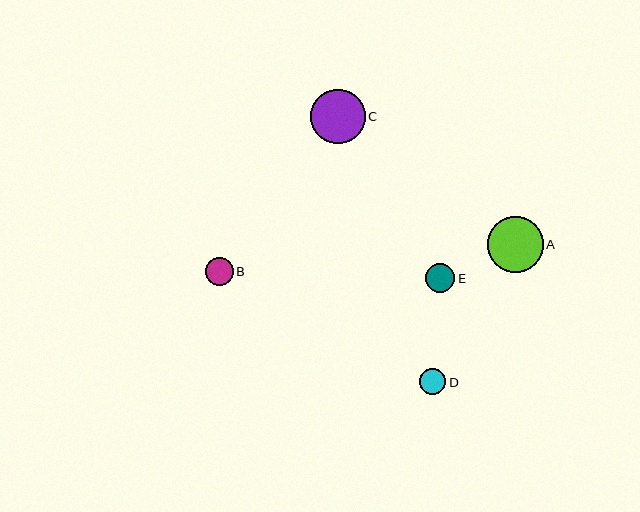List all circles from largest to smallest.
From largest to smallest: A, C, E, B, D.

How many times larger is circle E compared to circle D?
Circle E is approximately 1.1 times the size of circle D.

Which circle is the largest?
Circle A is the largest with a size of approximately 56 pixels.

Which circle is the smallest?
Circle D is the smallest with a size of approximately 26 pixels.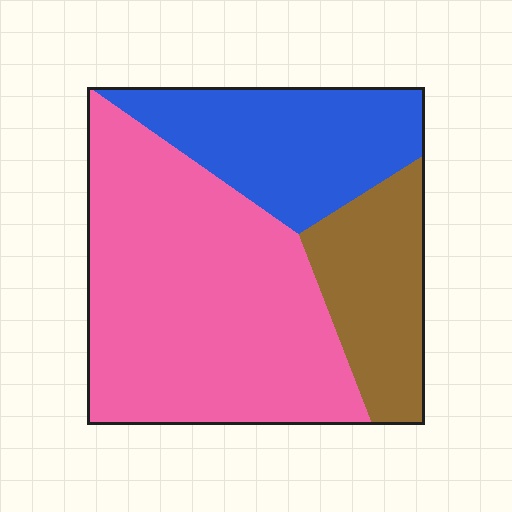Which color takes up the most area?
Pink, at roughly 55%.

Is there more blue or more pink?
Pink.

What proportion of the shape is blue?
Blue takes up about one quarter (1/4) of the shape.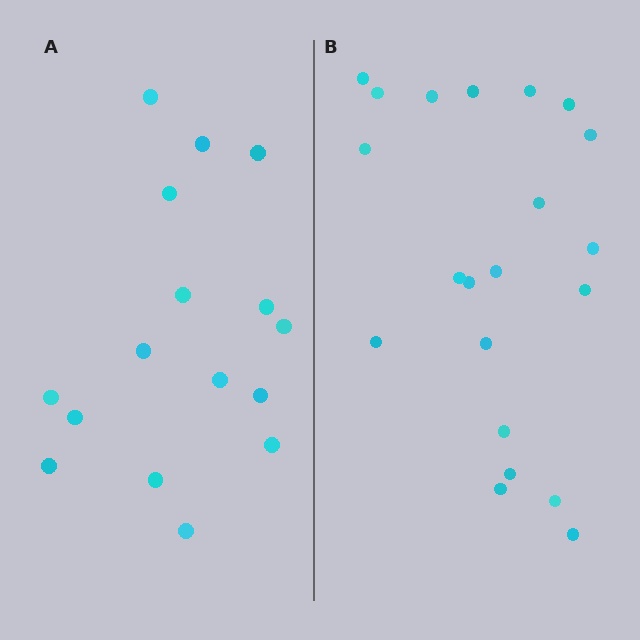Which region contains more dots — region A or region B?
Region B (the right region) has more dots.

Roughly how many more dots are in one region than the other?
Region B has about 5 more dots than region A.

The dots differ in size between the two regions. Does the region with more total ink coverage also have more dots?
No. Region A has more total ink coverage because its dots are larger, but region B actually contains more individual dots. Total area can be misleading — the number of items is what matters here.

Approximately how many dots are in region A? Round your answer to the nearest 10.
About 20 dots. (The exact count is 16, which rounds to 20.)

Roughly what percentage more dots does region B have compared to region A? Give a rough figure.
About 30% more.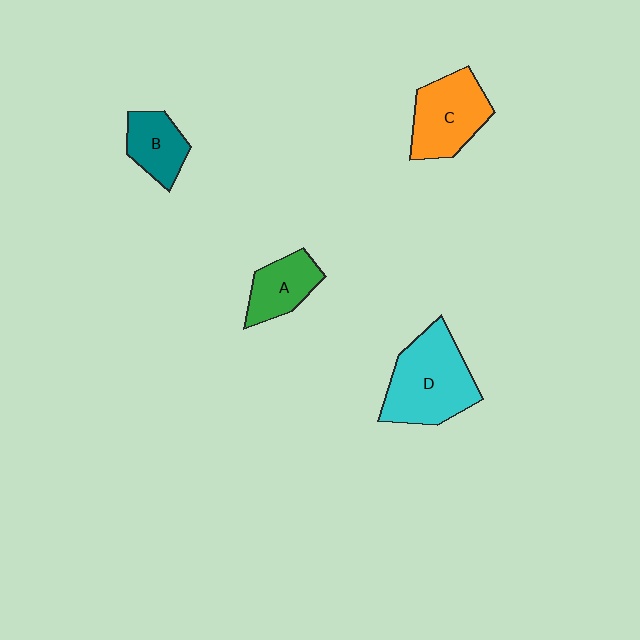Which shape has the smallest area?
Shape B (teal).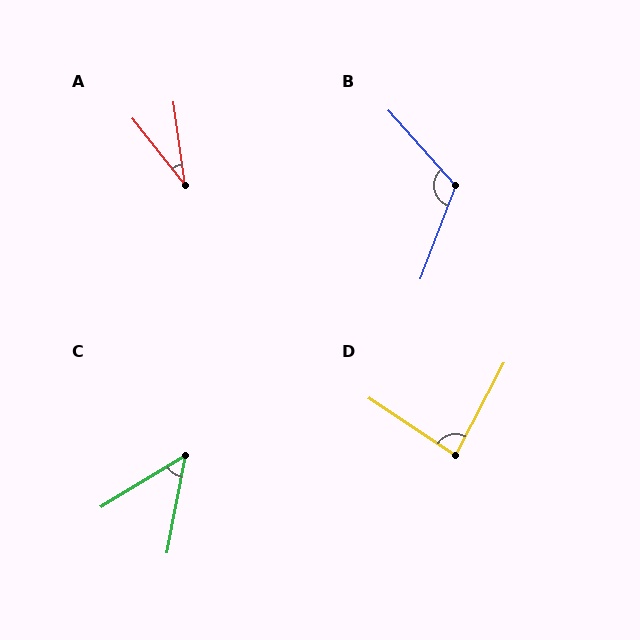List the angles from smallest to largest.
A (31°), C (48°), D (84°), B (118°).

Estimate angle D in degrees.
Approximately 84 degrees.